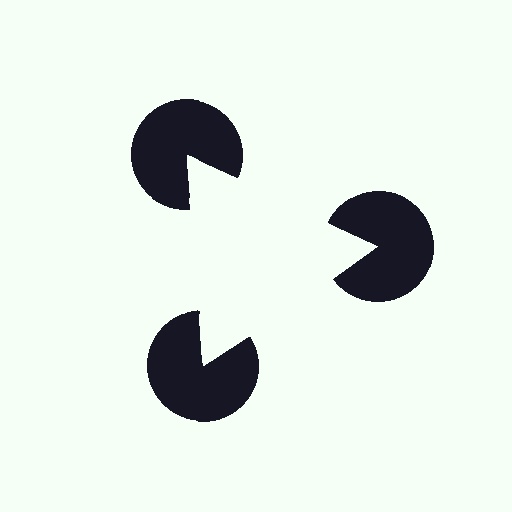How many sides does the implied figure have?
3 sides.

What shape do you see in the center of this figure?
An illusory triangle — its edges are inferred from the aligned wedge cuts in the pac-man discs, not physically drawn.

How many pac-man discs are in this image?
There are 3 — one at each vertex of the illusory triangle.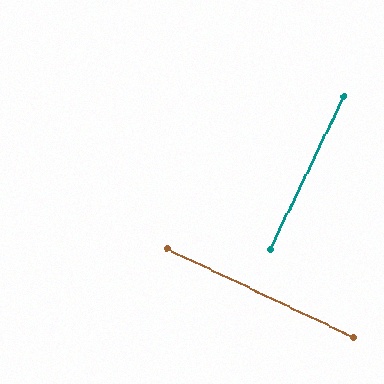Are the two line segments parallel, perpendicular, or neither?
Perpendicular — they meet at approximately 90°.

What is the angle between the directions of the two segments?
Approximately 90 degrees.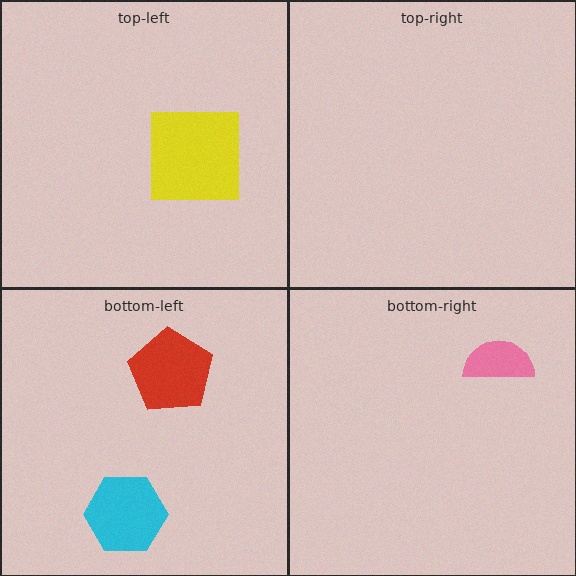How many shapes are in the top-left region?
1.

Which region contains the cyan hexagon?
The bottom-left region.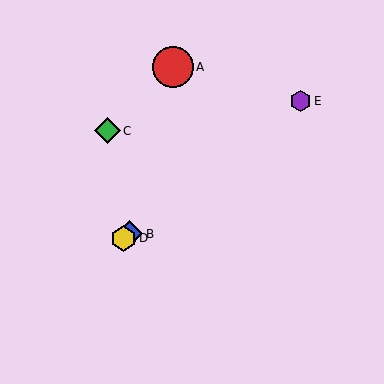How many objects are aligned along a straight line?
3 objects (B, D, E) are aligned along a straight line.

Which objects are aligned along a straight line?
Objects B, D, E are aligned along a straight line.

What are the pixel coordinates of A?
Object A is at (173, 67).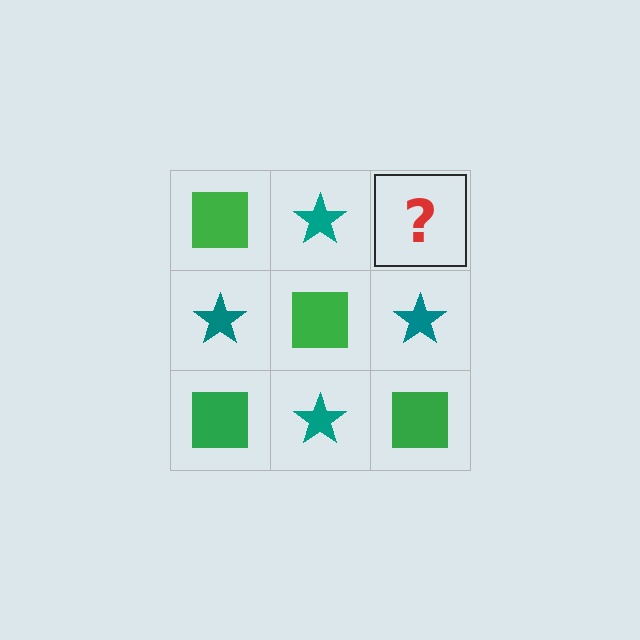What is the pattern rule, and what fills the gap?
The rule is that it alternates green square and teal star in a checkerboard pattern. The gap should be filled with a green square.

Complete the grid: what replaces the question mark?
The question mark should be replaced with a green square.